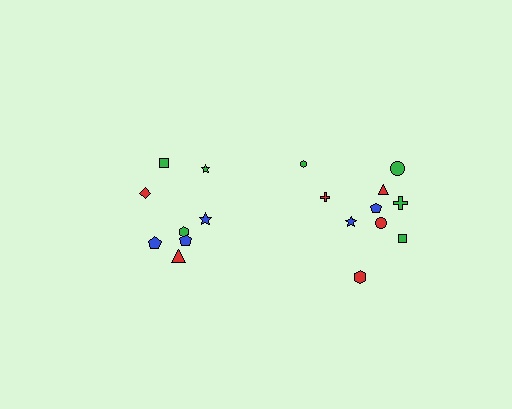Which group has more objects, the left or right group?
The right group.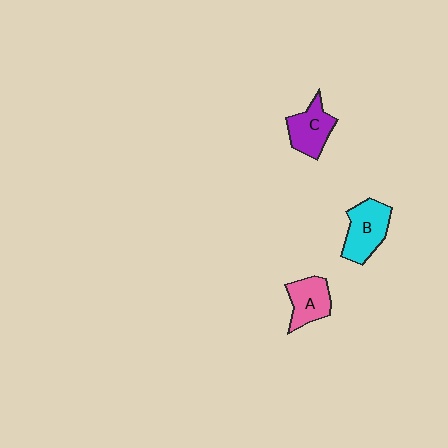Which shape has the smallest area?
Shape A (pink).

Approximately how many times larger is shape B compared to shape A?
Approximately 1.2 times.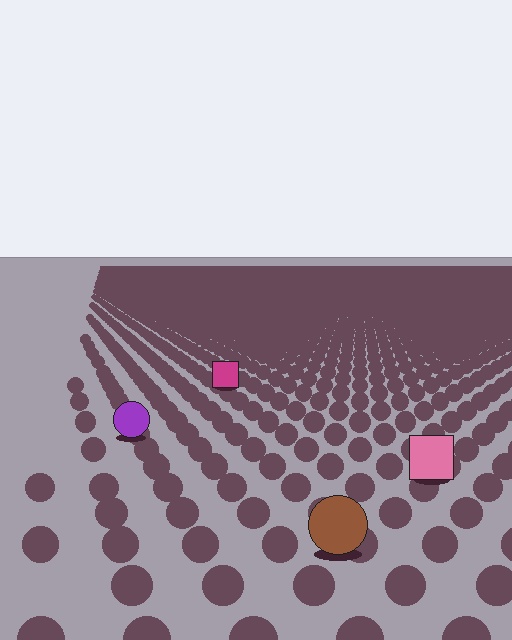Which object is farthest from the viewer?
The magenta square is farthest from the viewer. It appears smaller and the ground texture around it is denser.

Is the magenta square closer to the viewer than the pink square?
No. The pink square is closer — you can tell from the texture gradient: the ground texture is coarser near it.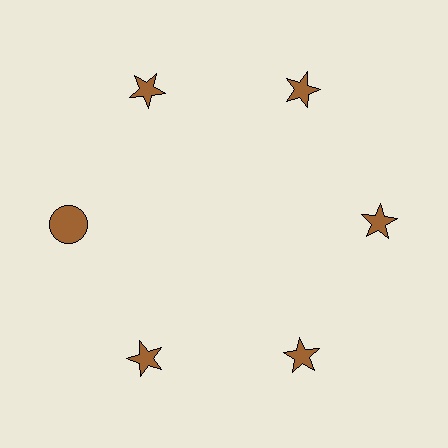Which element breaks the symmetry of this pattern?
The brown circle at roughly the 9 o'clock position breaks the symmetry. All other shapes are brown stars.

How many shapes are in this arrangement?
There are 6 shapes arranged in a ring pattern.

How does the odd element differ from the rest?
It has a different shape: circle instead of star.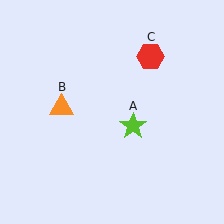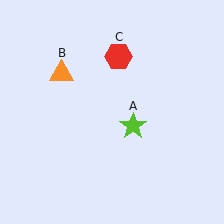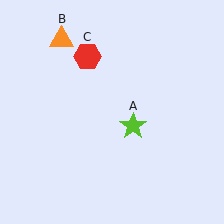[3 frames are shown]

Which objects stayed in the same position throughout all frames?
Lime star (object A) remained stationary.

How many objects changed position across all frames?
2 objects changed position: orange triangle (object B), red hexagon (object C).